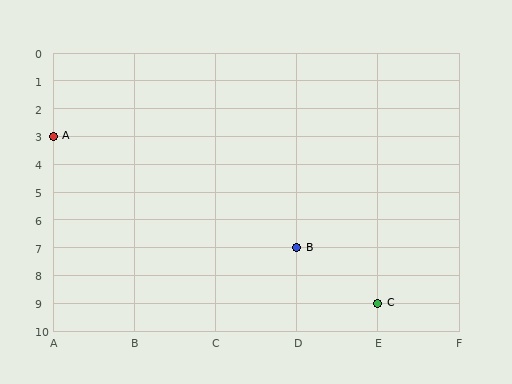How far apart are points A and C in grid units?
Points A and C are 4 columns and 6 rows apart (about 7.2 grid units diagonally).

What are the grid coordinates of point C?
Point C is at grid coordinates (E, 9).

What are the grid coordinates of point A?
Point A is at grid coordinates (A, 3).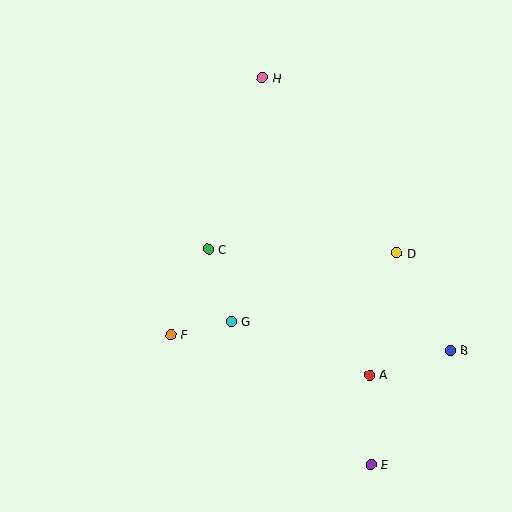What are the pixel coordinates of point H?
Point H is at (262, 78).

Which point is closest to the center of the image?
Point C at (208, 249) is closest to the center.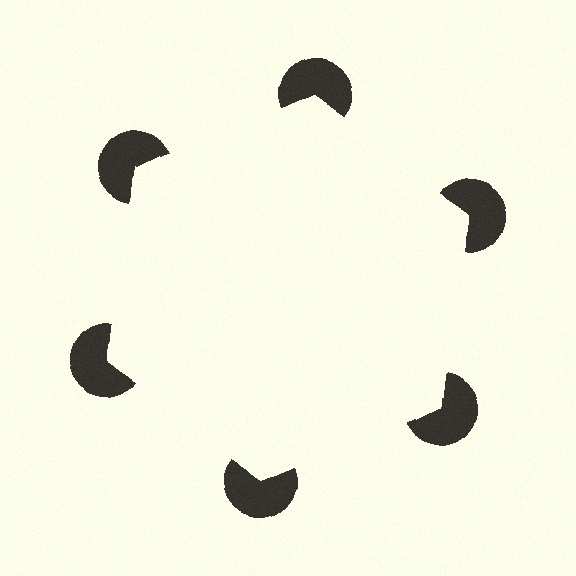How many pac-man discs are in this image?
There are 6 — one at each vertex of the illusory hexagon.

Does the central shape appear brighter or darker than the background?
It typically appears slightly brighter than the background, even though no actual brightness change is drawn.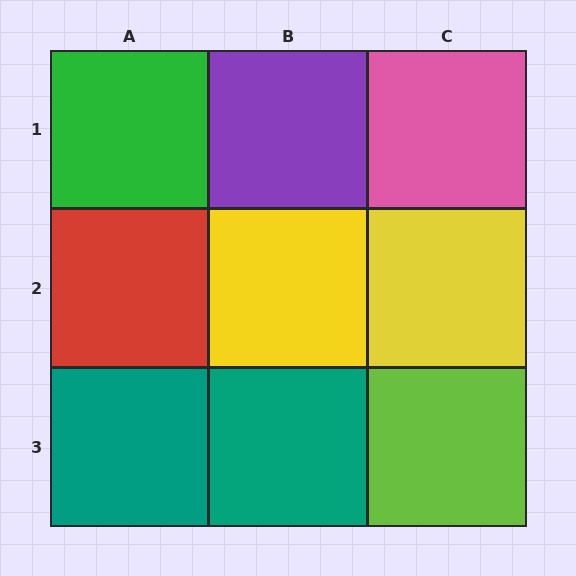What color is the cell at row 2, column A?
Red.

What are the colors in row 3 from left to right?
Teal, teal, lime.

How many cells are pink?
1 cell is pink.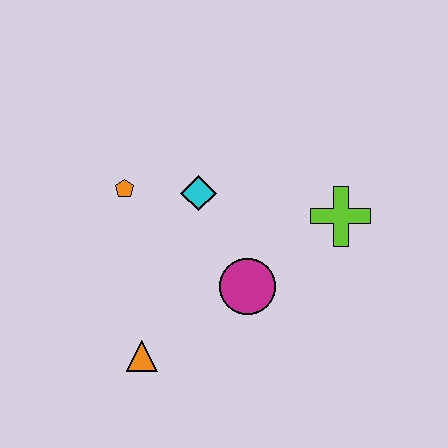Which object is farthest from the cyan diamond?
The orange triangle is farthest from the cyan diamond.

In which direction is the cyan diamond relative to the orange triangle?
The cyan diamond is above the orange triangle.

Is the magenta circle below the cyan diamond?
Yes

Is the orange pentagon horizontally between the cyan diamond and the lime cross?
No